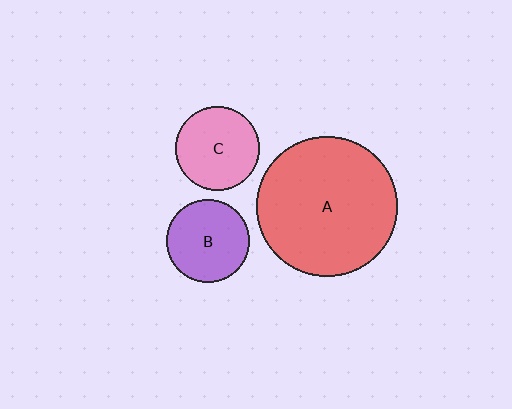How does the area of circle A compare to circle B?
Approximately 2.8 times.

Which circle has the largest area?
Circle A (red).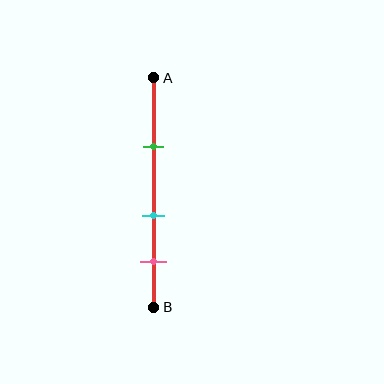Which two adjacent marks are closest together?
The cyan and pink marks are the closest adjacent pair.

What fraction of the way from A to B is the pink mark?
The pink mark is approximately 80% (0.8) of the way from A to B.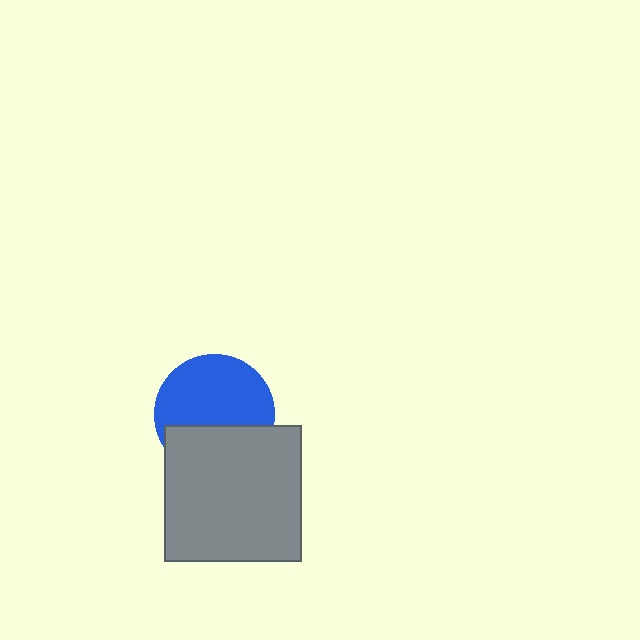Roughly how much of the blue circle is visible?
About half of it is visible (roughly 62%).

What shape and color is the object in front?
The object in front is a gray square.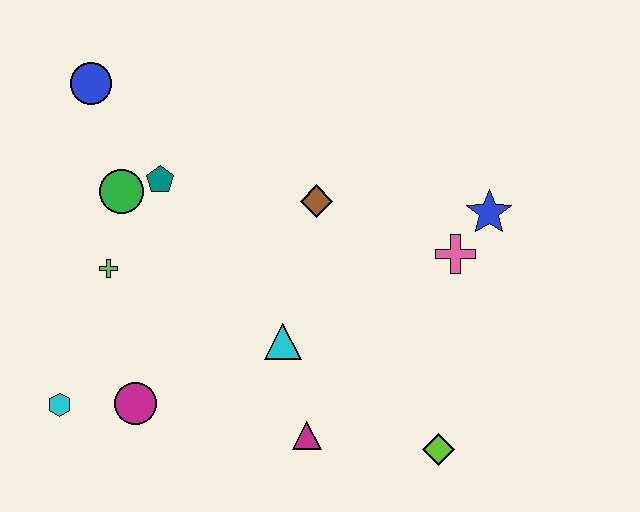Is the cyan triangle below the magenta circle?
No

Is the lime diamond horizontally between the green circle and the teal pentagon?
No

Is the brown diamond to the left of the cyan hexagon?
No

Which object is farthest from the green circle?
The lime diamond is farthest from the green circle.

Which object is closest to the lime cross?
The green circle is closest to the lime cross.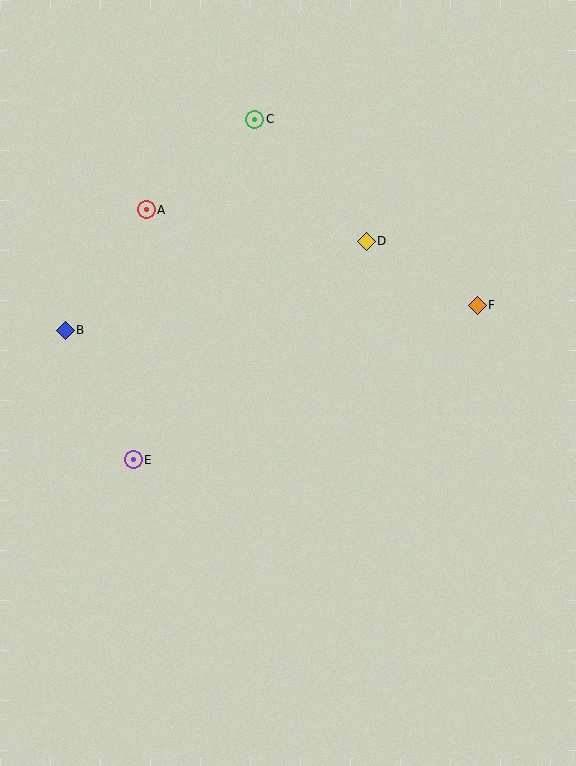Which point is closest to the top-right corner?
Point D is closest to the top-right corner.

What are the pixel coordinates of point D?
Point D is at (366, 241).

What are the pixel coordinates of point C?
Point C is at (255, 119).